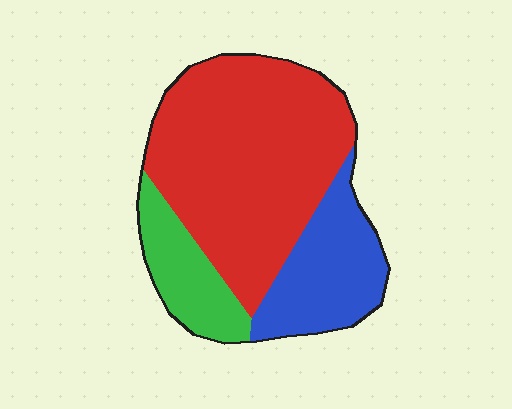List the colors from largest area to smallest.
From largest to smallest: red, blue, green.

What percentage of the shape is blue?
Blue covers roughly 25% of the shape.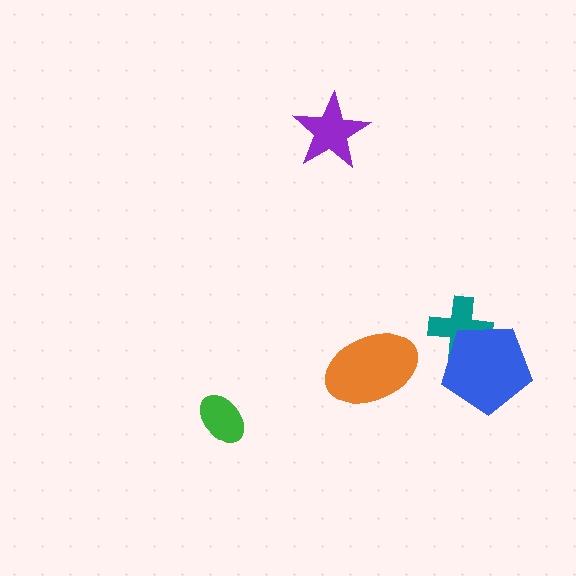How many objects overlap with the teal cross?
1 object overlaps with the teal cross.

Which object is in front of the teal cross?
The blue pentagon is in front of the teal cross.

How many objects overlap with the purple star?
0 objects overlap with the purple star.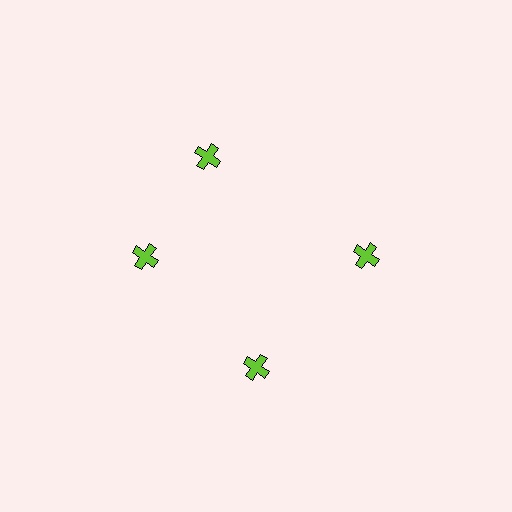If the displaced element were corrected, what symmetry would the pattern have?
It would have 4-fold rotational symmetry — the pattern would map onto itself every 90 degrees.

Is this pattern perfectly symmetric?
No. The 4 lime crosses are arranged in a ring, but one element near the 12 o'clock position is rotated out of alignment along the ring, breaking the 4-fold rotational symmetry.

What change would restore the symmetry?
The symmetry would be restored by rotating it back into even spacing with its neighbors so that all 4 crosses sit at equal angles and equal distance from the center.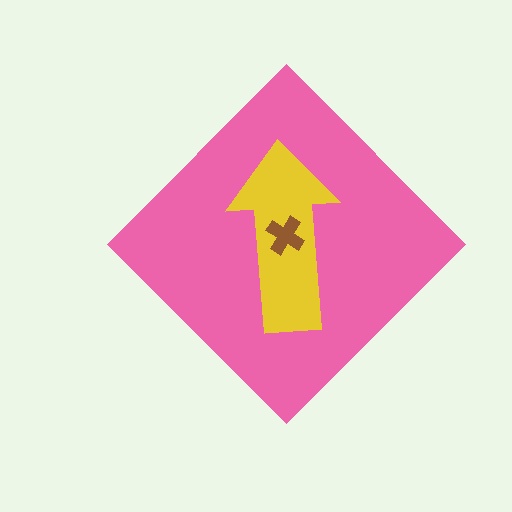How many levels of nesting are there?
3.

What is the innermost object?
The brown cross.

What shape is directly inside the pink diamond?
The yellow arrow.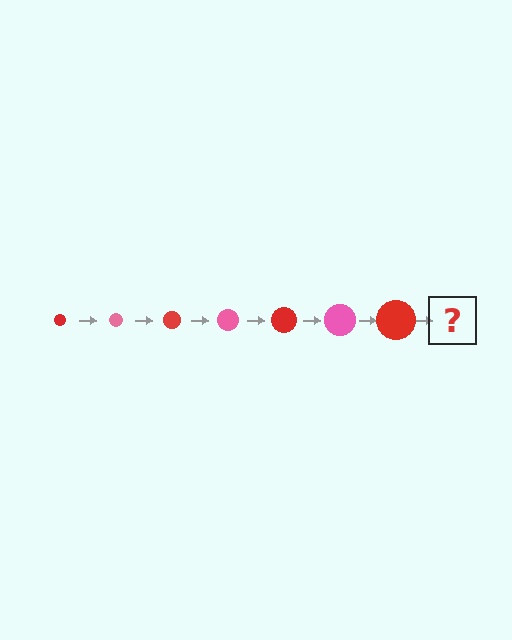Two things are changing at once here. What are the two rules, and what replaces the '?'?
The two rules are that the circle grows larger each step and the color cycles through red and pink. The '?' should be a pink circle, larger than the previous one.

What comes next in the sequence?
The next element should be a pink circle, larger than the previous one.